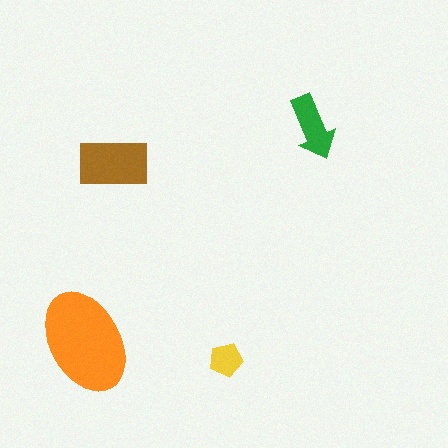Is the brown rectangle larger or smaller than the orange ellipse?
Smaller.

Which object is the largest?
The orange ellipse.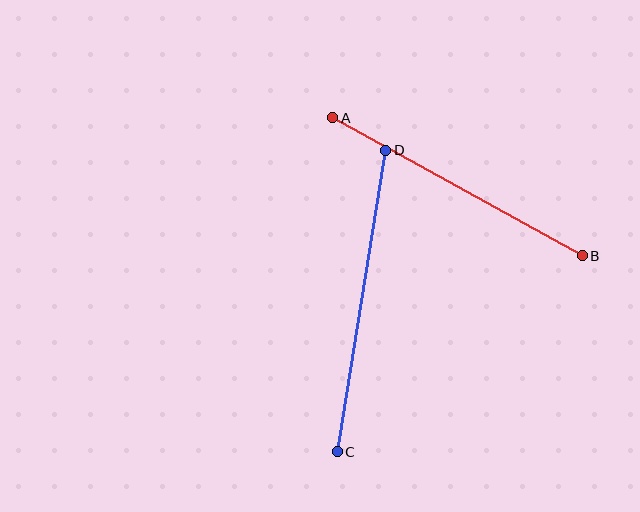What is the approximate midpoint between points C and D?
The midpoint is at approximately (362, 301) pixels.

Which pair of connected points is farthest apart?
Points C and D are farthest apart.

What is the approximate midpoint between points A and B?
The midpoint is at approximately (458, 187) pixels.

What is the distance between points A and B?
The distance is approximately 285 pixels.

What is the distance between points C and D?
The distance is approximately 305 pixels.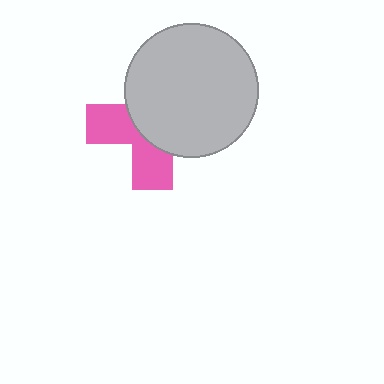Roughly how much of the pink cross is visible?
A small part of it is visible (roughly 40%).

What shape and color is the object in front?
The object in front is a light gray circle.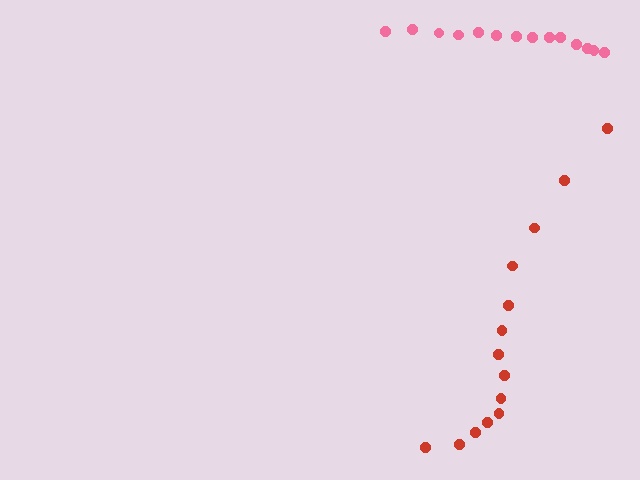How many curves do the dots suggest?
There are 2 distinct paths.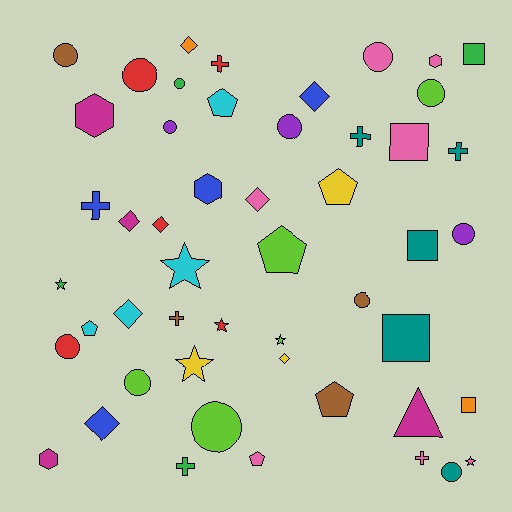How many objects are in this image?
There are 50 objects.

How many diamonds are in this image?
There are 8 diamonds.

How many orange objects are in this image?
There are 2 orange objects.